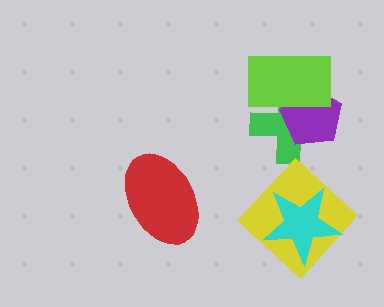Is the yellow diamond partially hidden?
Yes, it is partially covered by another shape.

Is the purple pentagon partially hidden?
Yes, it is partially covered by another shape.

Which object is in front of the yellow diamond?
The cyan star is in front of the yellow diamond.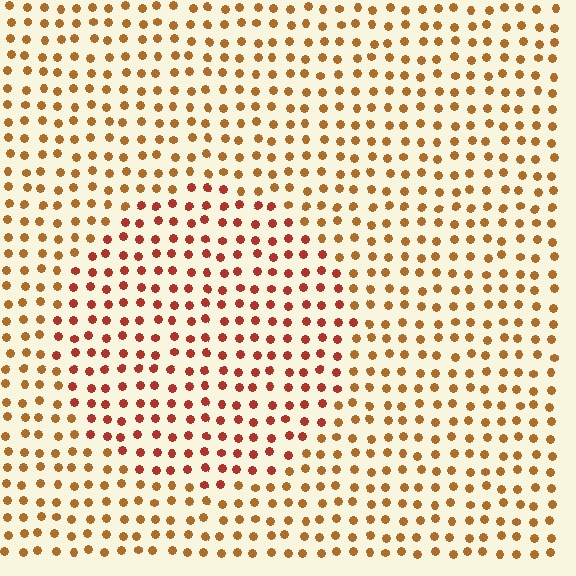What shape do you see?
I see a circle.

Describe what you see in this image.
The image is filled with small brown elements in a uniform arrangement. A circle-shaped region is visible where the elements are tinted to a slightly different hue, forming a subtle color boundary.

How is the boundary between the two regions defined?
The boundary is defined purely by a slight shift in hue (about 27 degrees). Spacing, size, and orientation are identical on both sides.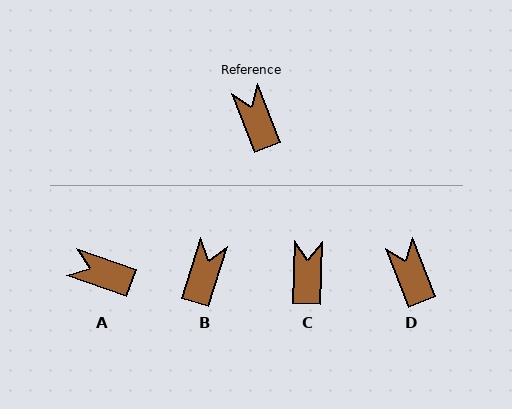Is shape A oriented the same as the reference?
No, it is off by about 49 degrees.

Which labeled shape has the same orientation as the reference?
D.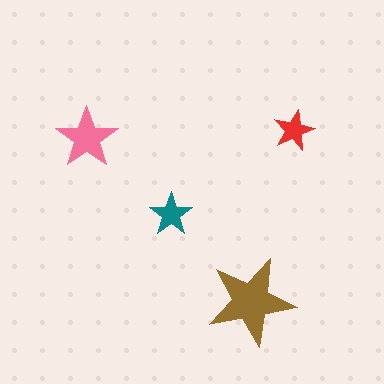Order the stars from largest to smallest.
the brown one, the pink one, the teal one, the red one.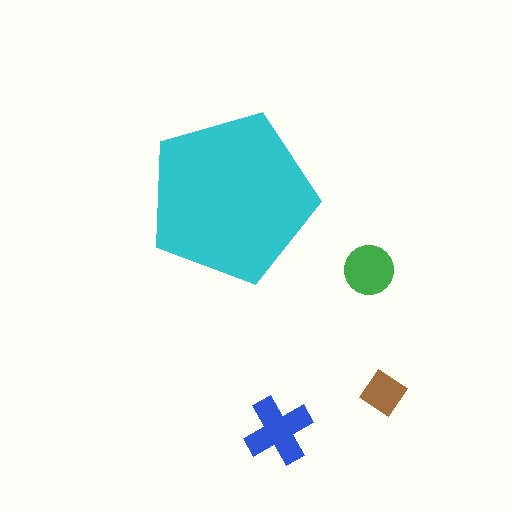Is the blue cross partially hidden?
No, the blue cross is fully visible.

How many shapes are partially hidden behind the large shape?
0 shapes are partially hidden.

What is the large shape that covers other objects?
A cyan pentagon.